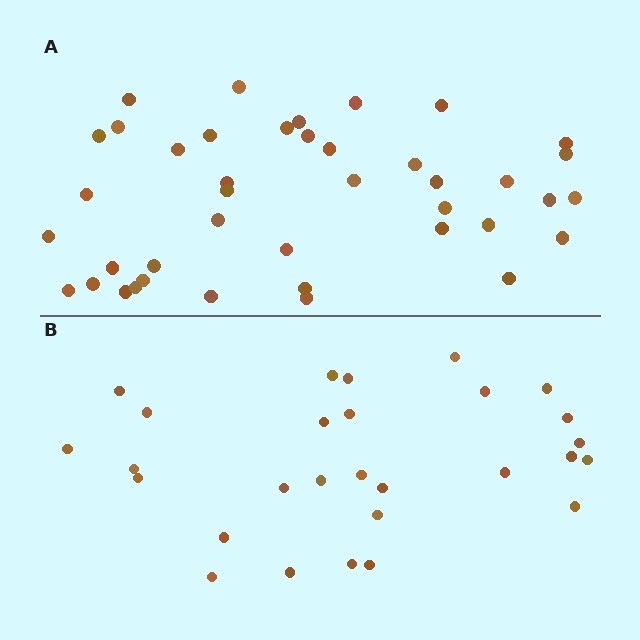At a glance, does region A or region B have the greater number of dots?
Region A (the top region) has more dots.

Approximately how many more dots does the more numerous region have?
Region A has approximately 15 more dots than region B.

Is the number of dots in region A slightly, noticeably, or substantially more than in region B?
Region A has substantially more. The ratio is roughly 1.5 to 1.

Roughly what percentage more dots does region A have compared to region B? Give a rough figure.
About 45% more.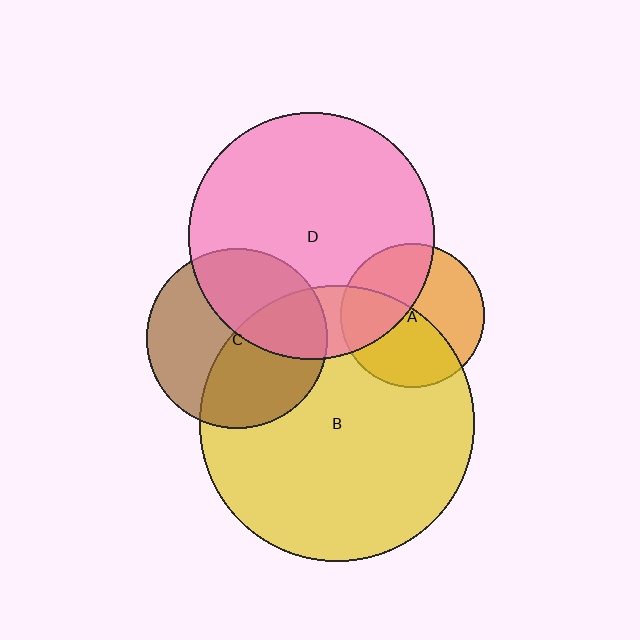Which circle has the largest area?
Circle B (yellow).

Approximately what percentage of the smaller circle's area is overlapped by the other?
Approximately 50%.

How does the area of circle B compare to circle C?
Approximately 2.3 times.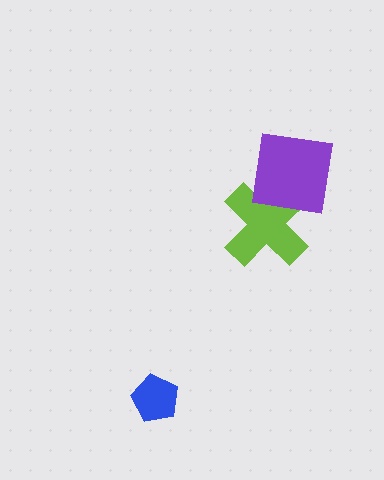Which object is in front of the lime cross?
The purple square is in front of the lime cross.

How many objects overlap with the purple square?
1 object overlaps with the purple square.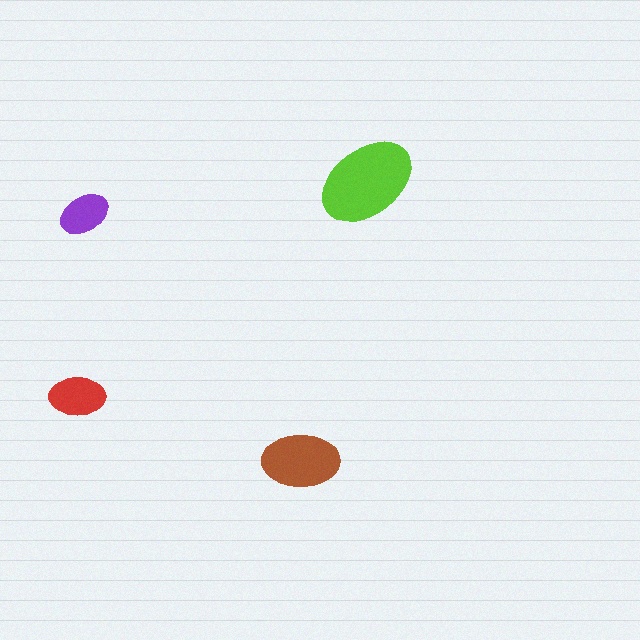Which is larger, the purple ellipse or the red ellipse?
The red one.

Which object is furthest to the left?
The red ellipse is leftmost.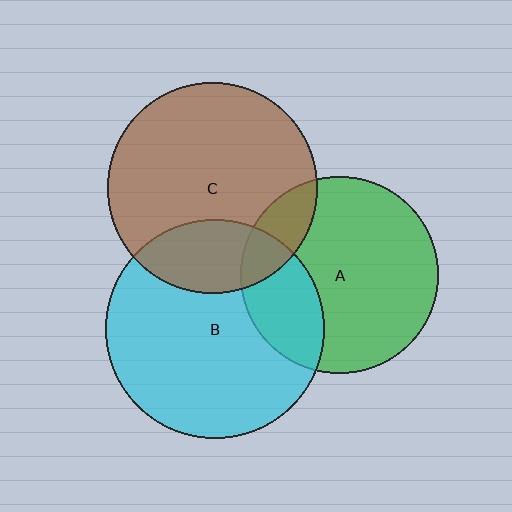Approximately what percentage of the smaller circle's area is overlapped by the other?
Approximately 15%.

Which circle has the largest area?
Circle B (cyan).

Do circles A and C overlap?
Yes.